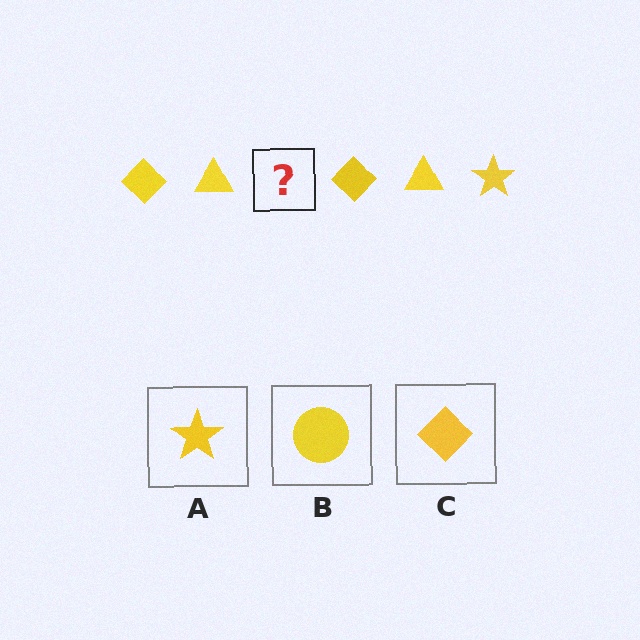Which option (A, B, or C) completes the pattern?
A.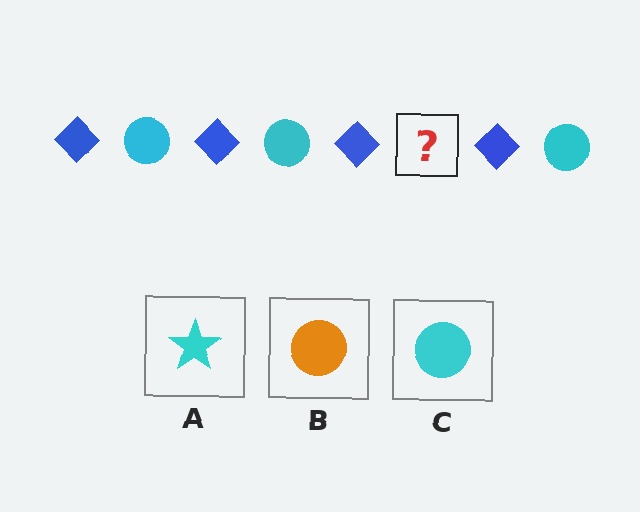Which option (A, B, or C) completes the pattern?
C.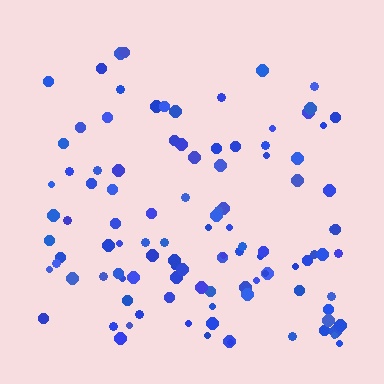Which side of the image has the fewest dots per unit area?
The top.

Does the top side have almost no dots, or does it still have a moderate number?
Still a moderate number, just noticeably fewer than the bottom.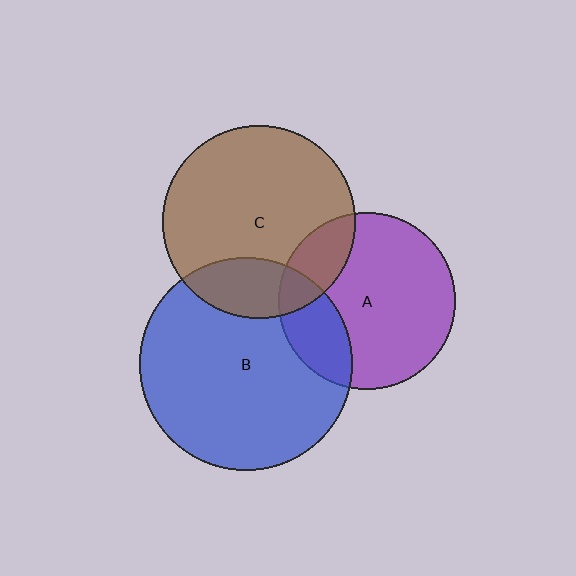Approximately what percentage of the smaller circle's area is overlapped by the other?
Approximately 20%.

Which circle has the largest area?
Circle B (blue).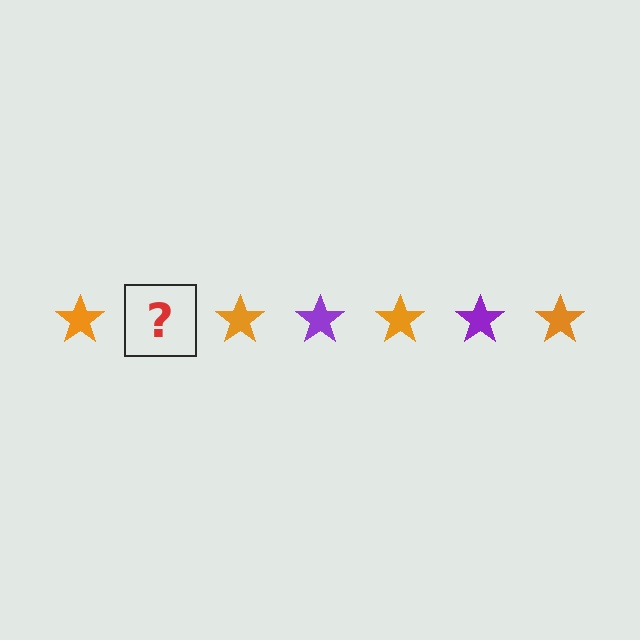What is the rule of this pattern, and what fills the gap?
The rule is that the pattern cycles through orange, purple stars. The gap should be filled with a purple star.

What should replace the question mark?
The question mark should be replaced with a purple star.